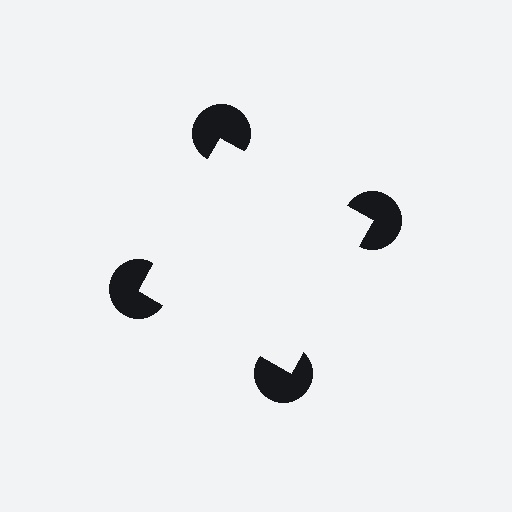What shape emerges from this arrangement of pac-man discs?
An illusory square — its edges are inferred from the aligned wedge cuts in the pac-man discs, not physically drawn.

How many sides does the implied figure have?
4 sides.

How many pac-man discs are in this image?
There are 4 — one at each vertex of the illusory square.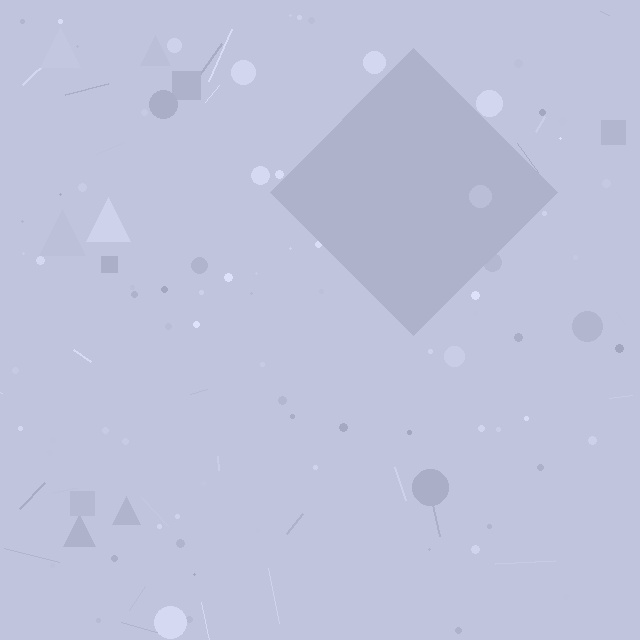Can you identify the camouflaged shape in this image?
The camouflaged shape is a diamond.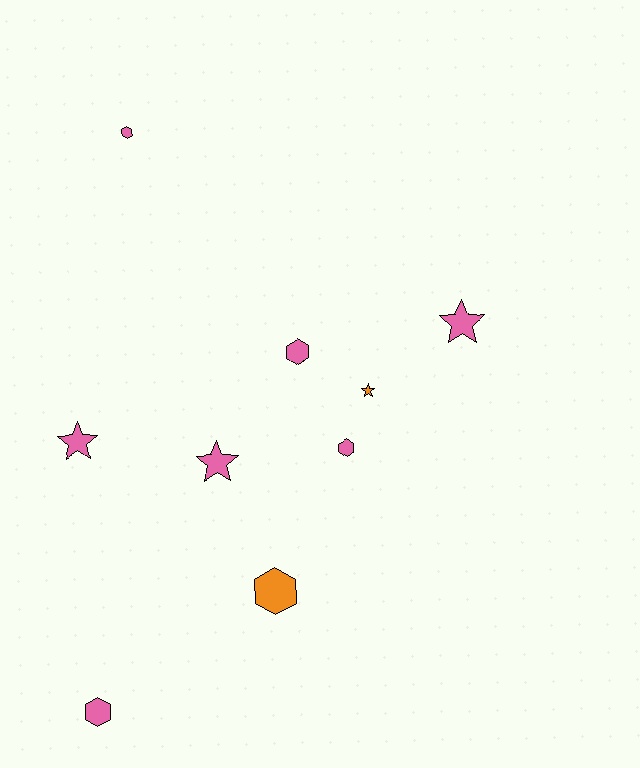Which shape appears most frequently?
Hexagon, with 5 objects.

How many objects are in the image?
There are 9 objects.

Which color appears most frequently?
Pink, with 7 objects.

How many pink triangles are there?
There are no pink triangles.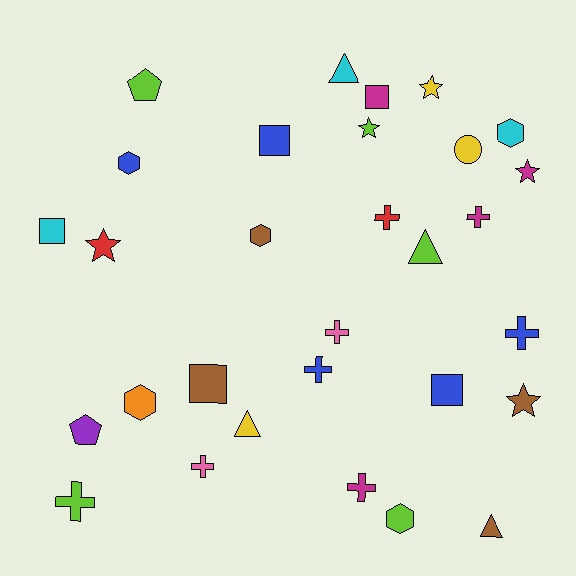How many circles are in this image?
There is 1 circle.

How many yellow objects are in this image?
There are 3 yellow objects.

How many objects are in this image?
There are 30 objects.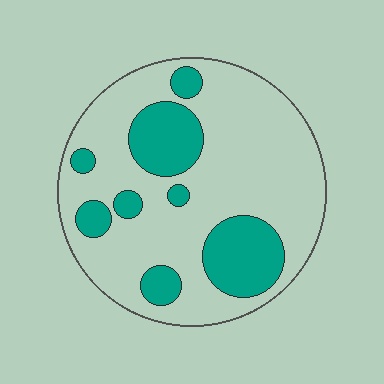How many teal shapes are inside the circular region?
8.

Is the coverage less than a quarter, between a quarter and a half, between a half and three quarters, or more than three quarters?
Between a quarter and a half.